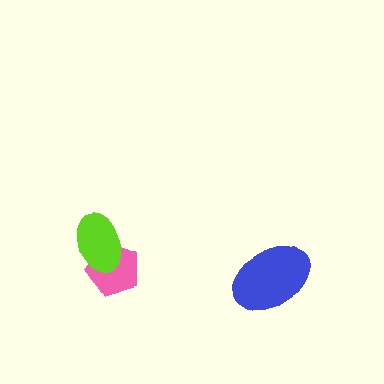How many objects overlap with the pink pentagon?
1 object overlaps with the pink pentagon.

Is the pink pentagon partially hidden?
Yes, it is partially covered by another shape.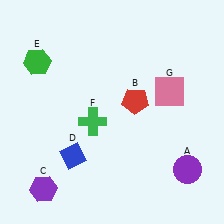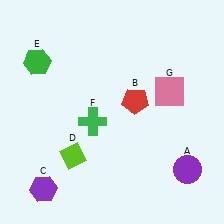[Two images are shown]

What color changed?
The diamond (D) changed from blue in Image 1 to lime in Image 2.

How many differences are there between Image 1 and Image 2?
There is 1 difference between the two images.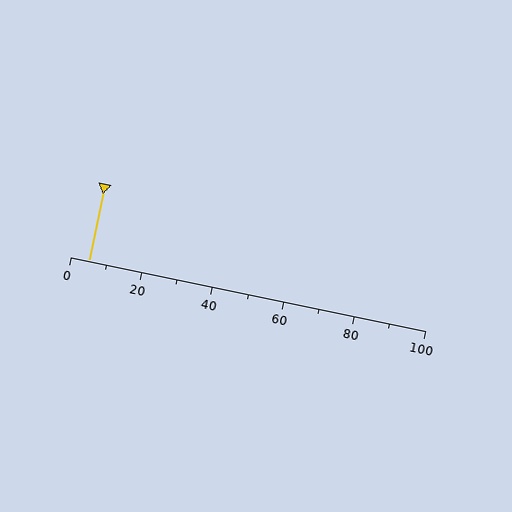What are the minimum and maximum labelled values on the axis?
The axis runs from 0 to 100.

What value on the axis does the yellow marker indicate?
The marker indicates approximately 5.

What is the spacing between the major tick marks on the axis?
The major ticks are spaced 20 apart.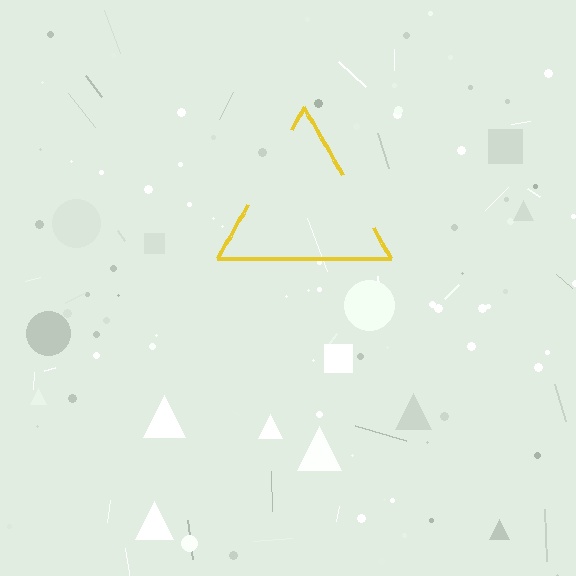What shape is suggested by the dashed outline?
The dashed outline suggests a triangle.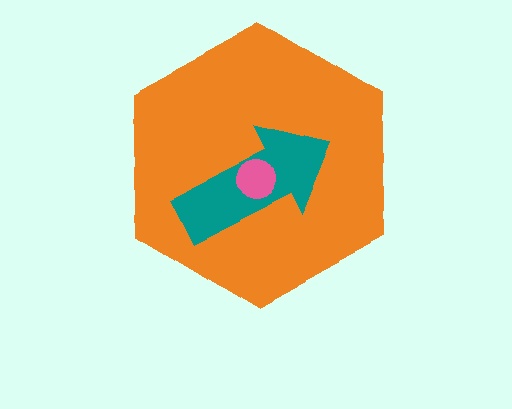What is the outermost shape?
The orange hexagon.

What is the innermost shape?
The pink circle.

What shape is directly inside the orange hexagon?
The teal arrow.